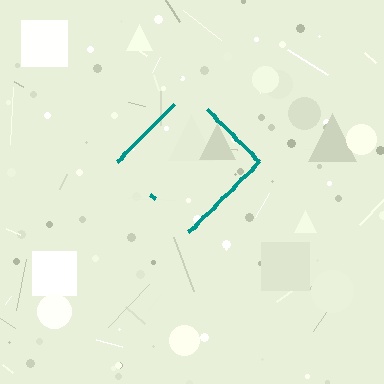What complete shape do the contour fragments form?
The contour fragments form a diamond.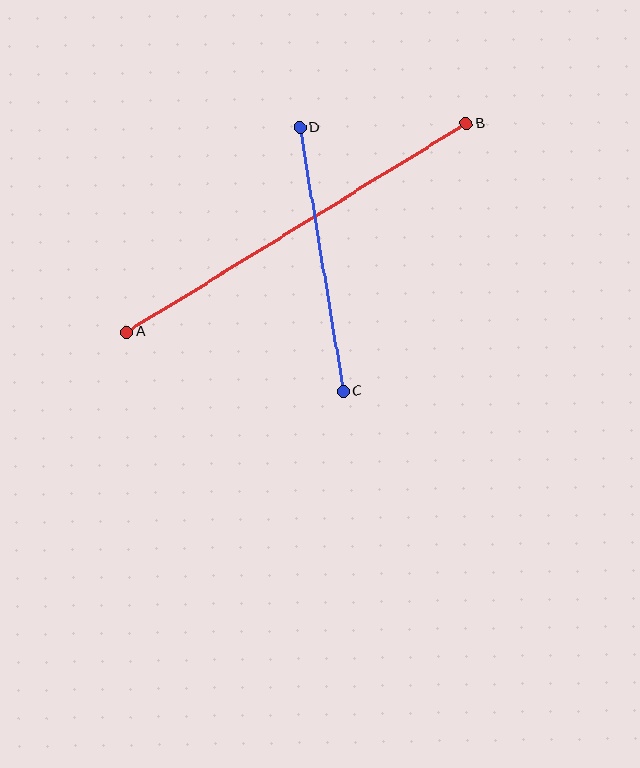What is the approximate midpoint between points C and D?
The midpoint is at approximately (321, 259) pixels.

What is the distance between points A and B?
The distance is approximately 399 pixels.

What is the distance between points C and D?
The distance is approximately 267 pixels.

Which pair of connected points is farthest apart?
Points A and B are farthest apart.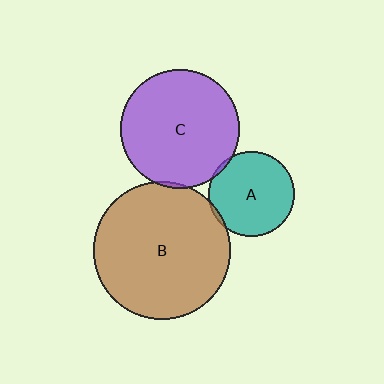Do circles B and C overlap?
Yes.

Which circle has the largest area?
Circle B (brown).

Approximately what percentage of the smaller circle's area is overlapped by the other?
Approximately 5%.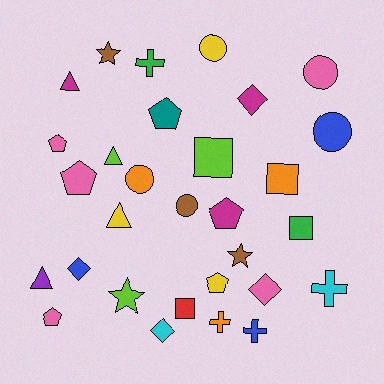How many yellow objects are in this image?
There are 3 yellow objects.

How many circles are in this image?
There are 5 circles.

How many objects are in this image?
There are 30 objects.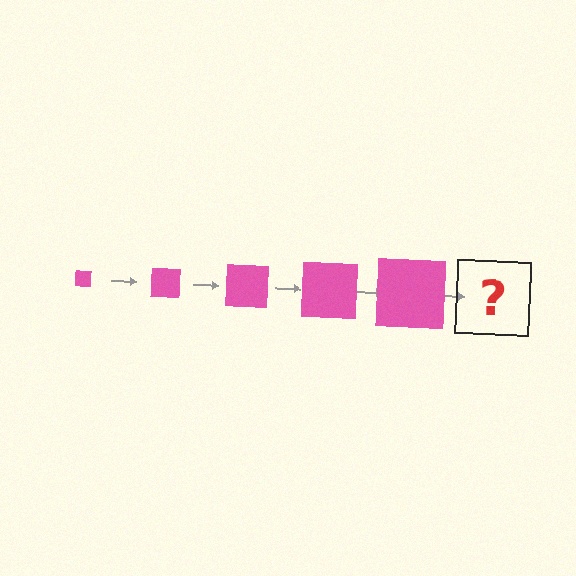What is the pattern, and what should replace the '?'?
The pattern is that the square gets progressively larger each step. The '?' should be a pink square, larger than the previous one.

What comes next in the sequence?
The next element should be a pink square, larger than the previous one.